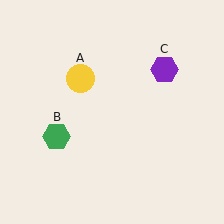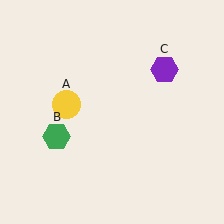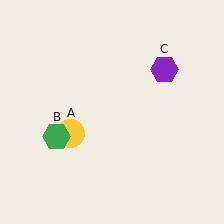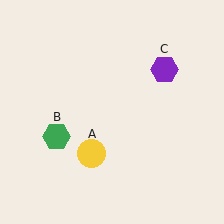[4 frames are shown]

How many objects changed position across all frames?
1 object changed position: yellow circle (object A).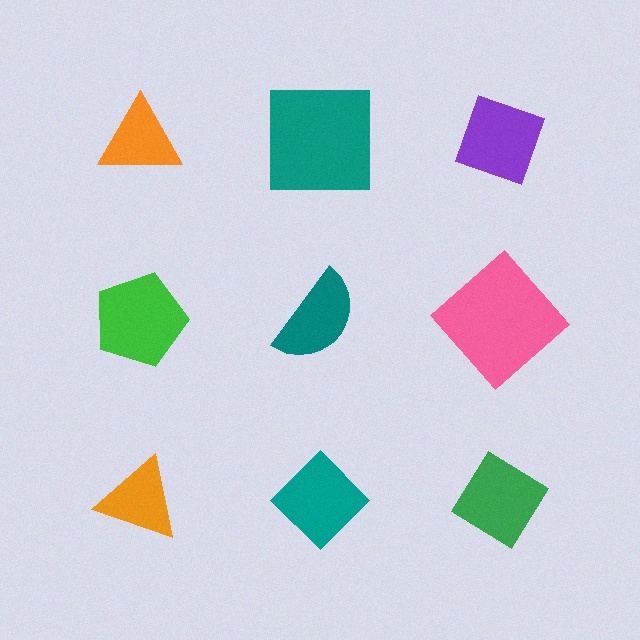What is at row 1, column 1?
An orange triangle.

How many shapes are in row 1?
3 shapes.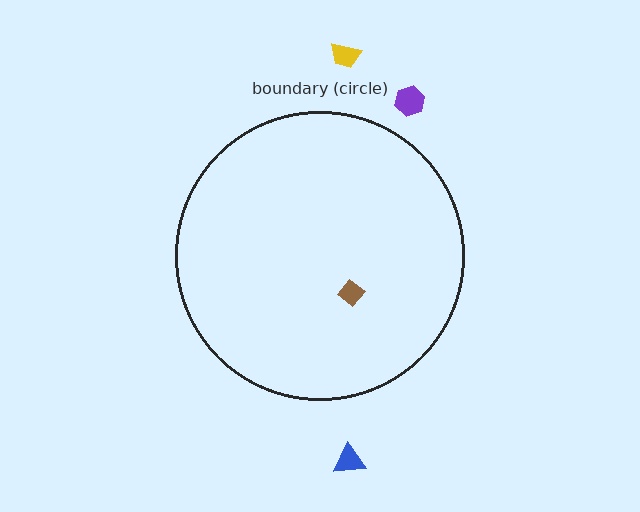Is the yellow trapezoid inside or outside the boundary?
Outside.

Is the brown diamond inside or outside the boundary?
Inside.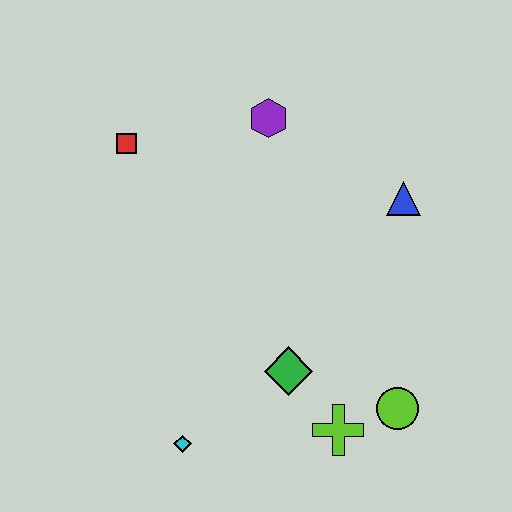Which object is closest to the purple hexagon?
The red square is closest to the purple hexagon.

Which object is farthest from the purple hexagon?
The cyan diamond is farthest from the purple hexagon.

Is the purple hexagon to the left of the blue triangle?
Yes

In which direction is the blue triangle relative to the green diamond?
The blue triangle is above the green diamond.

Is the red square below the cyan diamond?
No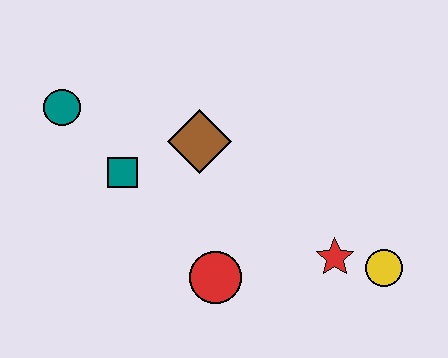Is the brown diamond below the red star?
No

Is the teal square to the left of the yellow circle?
Yes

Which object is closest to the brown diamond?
The teal square is closest to the brown diamond.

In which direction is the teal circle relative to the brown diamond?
The teal circle is to the left of the brown diamond.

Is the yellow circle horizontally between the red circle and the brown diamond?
No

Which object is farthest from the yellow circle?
The teal circle is farthest from the yellow circle.